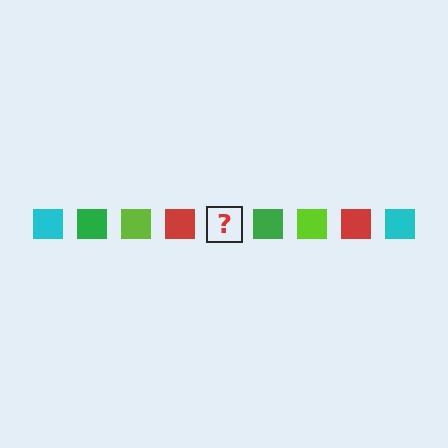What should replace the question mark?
The question mark should be replaced with a cyan square.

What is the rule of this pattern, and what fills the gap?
The rule is that the pattern cycles through cyan, green, lime, red squares. The gap should be filled with a cyan square.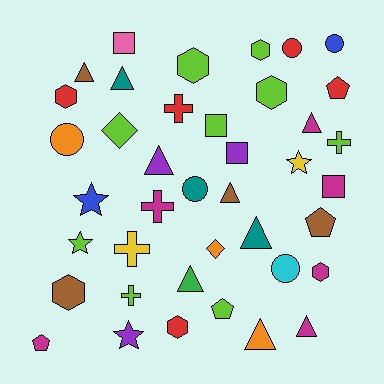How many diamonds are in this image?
There are 2 diamonds.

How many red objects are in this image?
There are 5 red objects.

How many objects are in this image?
There are 40 objects.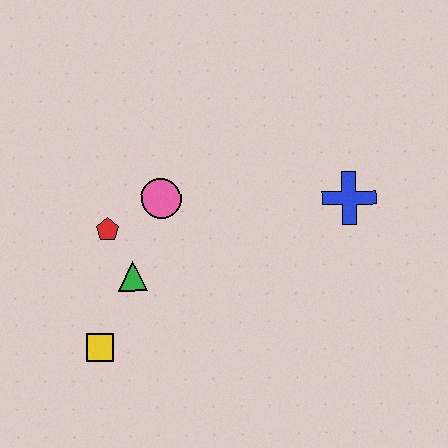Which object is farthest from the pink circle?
The blue cross is farthest from the pink circle.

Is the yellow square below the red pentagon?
Yes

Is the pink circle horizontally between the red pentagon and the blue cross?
Yes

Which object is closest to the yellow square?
The green triangle is closest to the yellow square.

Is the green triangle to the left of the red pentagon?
No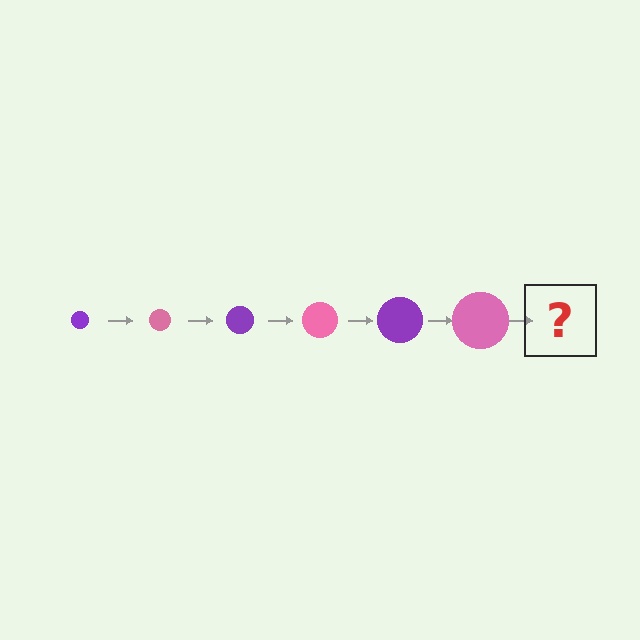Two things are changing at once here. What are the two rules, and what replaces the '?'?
The two rules are that the circle grows larger each step and the color cycles through purple and pink. The '?' should be a purple circle, larger than the previous one.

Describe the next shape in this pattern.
It should be a purple circle, larger than the previous one.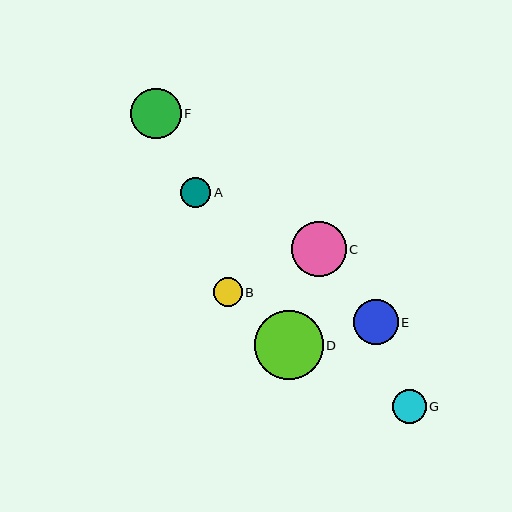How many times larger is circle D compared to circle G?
Circle D is approximately 2.0 times the size of circle G.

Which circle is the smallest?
Circle B is the smallest with a size of approximately 29 pixels.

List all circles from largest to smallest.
From largest to smallest: D, C, F, E, G, A, B.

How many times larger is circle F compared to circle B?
Circle F is approximately 1.7 times the size of circle B.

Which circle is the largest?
Circle D is the largest with a size of approximately 69 pixels.